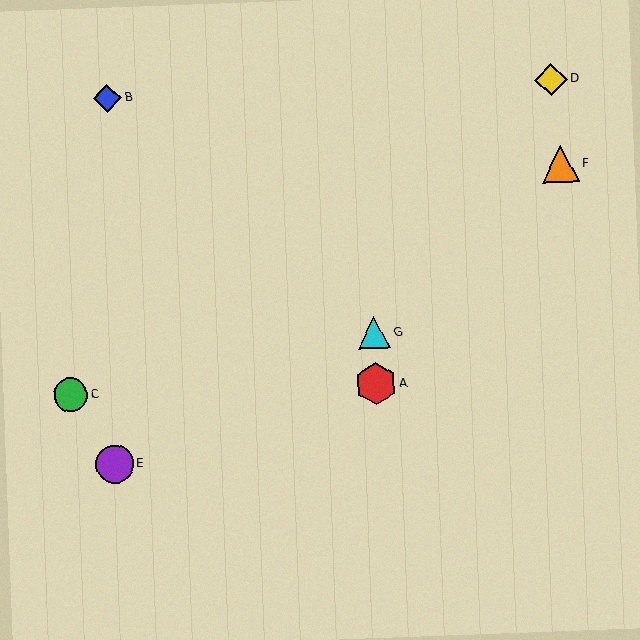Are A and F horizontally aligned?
No, A is at y≈384 and F is at y≈164.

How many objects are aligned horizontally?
2 objects (A, C) are aligned horizontally.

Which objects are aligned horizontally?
Objects A, C are aligned horizontally.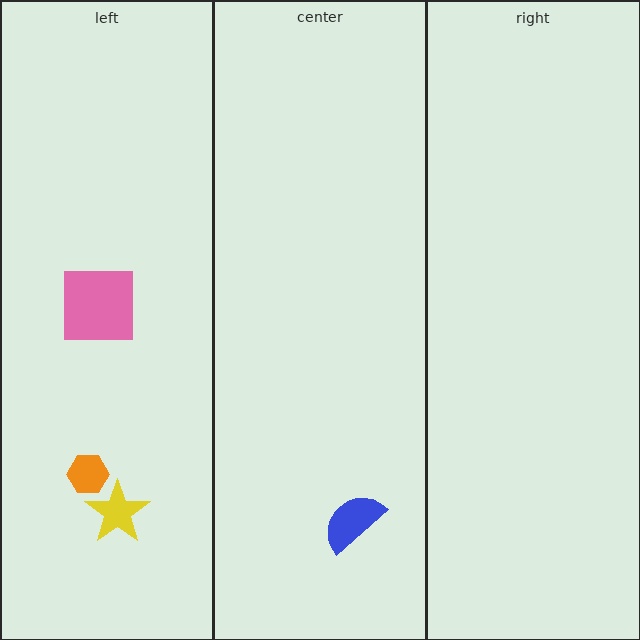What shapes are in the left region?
The pink square, the yellow star, the orange hexagon.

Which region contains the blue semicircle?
The center region.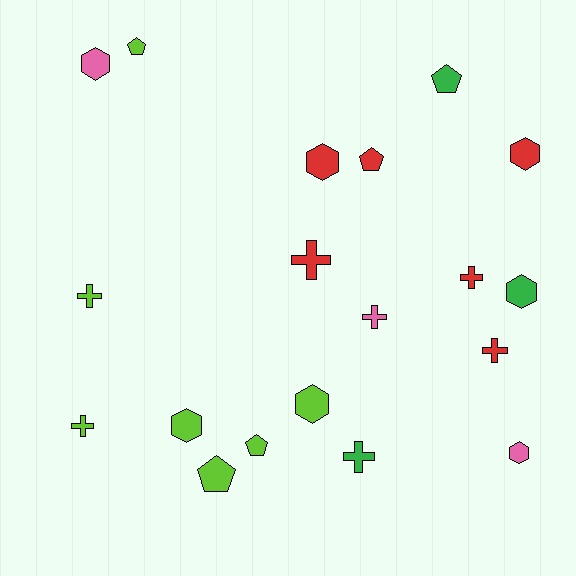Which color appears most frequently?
Lime, with 7 objects.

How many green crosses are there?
There is 1 green cross.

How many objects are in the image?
There are 19 objects.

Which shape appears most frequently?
Hexagon, with 7 objects.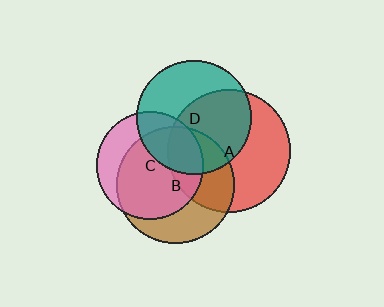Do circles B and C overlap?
Yes.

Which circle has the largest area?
Circle A (red).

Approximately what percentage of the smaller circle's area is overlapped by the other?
Approximately 70%.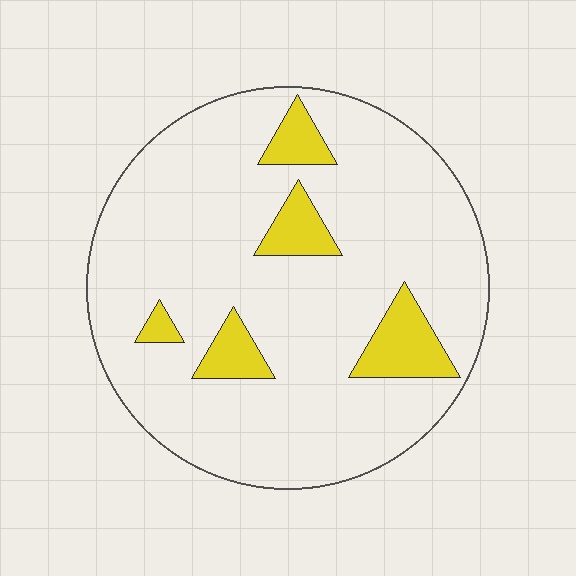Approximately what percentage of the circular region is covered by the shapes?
Approximately 15%.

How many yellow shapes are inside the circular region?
5.